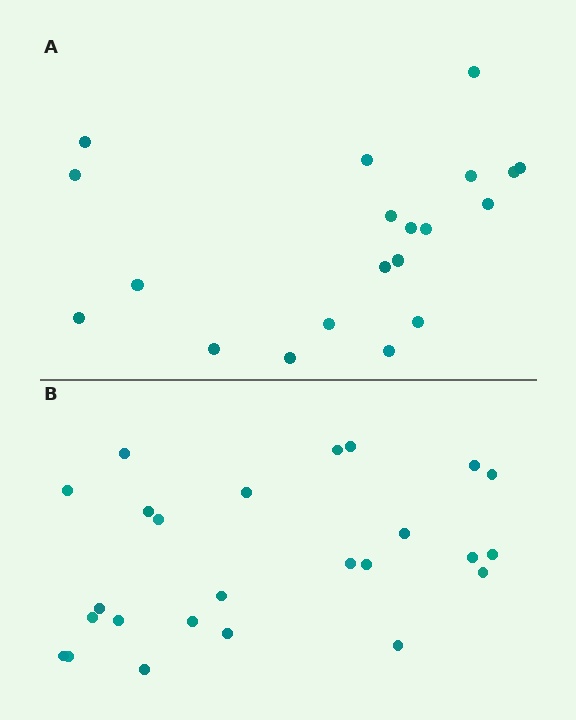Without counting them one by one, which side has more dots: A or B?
Region B (the bottom region) has more dots.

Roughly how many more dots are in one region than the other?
Region B has about 5 more dots than region A.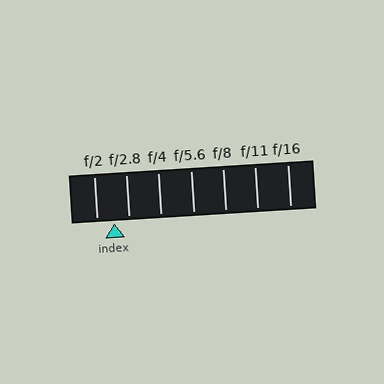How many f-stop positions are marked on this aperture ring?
There are 7 f-stop positions marked.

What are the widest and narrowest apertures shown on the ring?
The widest aperture shown is f/2 and the narrowest is f/16.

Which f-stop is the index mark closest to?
The index mark is closest to f/2.8.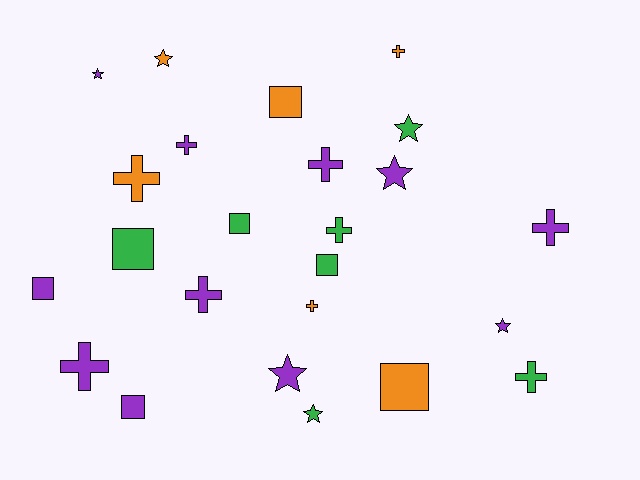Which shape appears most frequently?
Cross, with 10 objects.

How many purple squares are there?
There are 2 purple squares.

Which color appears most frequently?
Purple, with 11 objects.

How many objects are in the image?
There are 24 objects.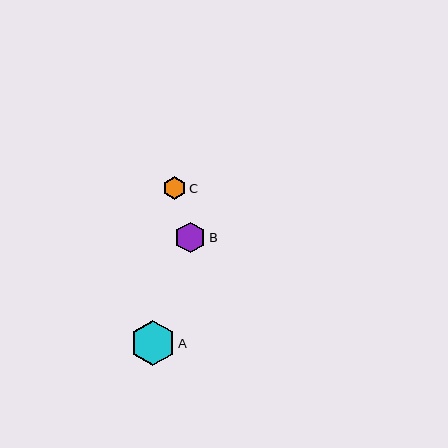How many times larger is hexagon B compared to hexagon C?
Hexagon B is approximately 1.3 times the size of hexagon C.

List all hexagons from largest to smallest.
From largest to smallest: A, B, C.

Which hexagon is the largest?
Hexagon A is the largest with a size of approximately 45 pixels.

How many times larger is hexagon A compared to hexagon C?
Hexagon A is approximately 1.9 times the size of hexagon C.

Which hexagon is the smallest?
Hexagon C is the smallest with a size of approximately 23 pixels.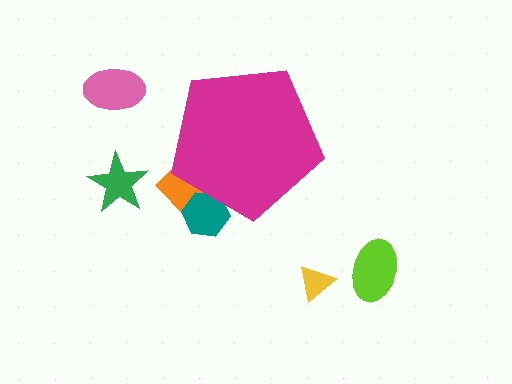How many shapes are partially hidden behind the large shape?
2 shapes are partially hidden.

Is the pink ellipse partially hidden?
No, the pink ellipse is fully visible.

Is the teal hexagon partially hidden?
Yes, the teal hexagon is partially hidden behind the magenta pentagon.